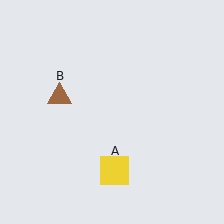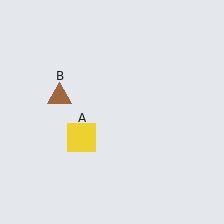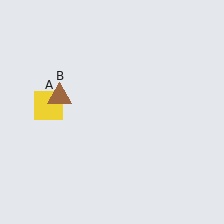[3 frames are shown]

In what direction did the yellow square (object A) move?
The yellow square (object A) moved up and to the left.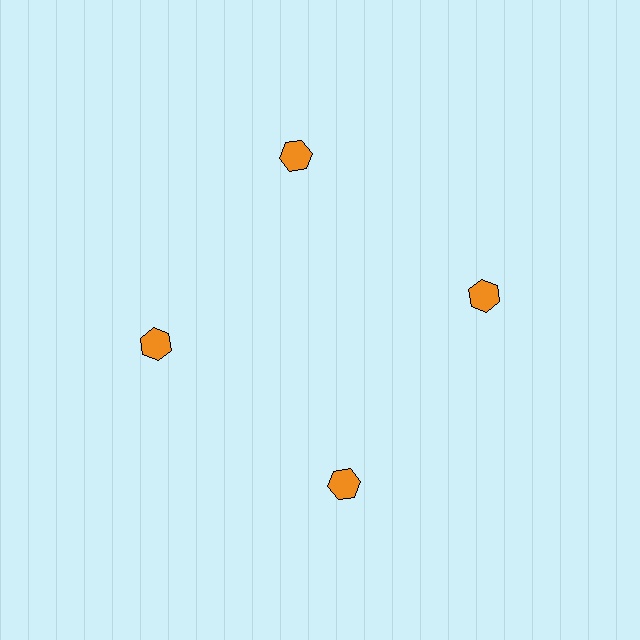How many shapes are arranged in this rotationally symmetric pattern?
There are 4 shapes, arranged in 4 groups of 1.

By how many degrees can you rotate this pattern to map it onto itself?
The pattern maps onto itself every 90 degrees of rotation.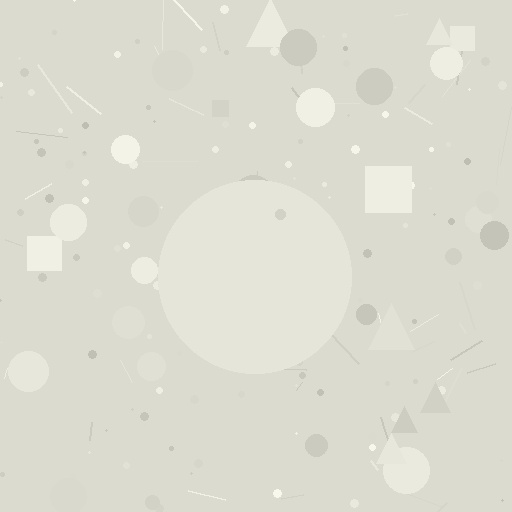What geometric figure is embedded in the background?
A circle is embedded in the background.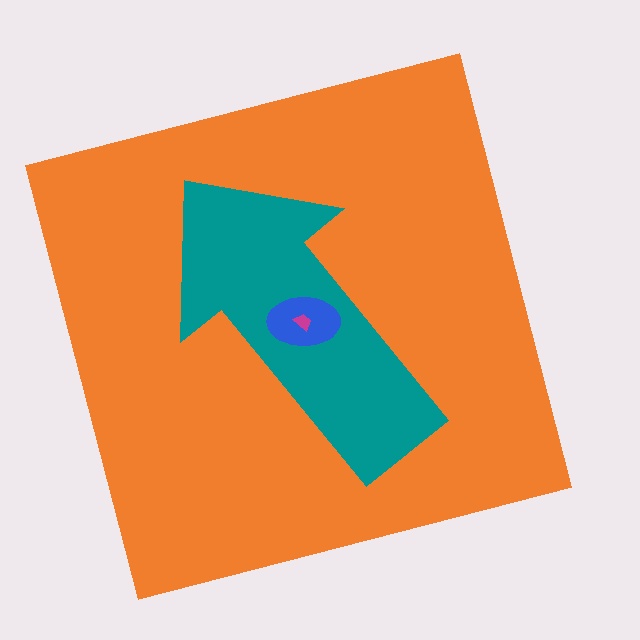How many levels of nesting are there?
4.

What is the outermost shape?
The orange square.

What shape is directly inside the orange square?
The teal arrow.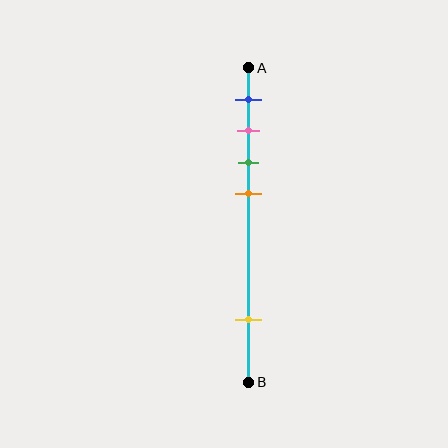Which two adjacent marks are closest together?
The pink and green marks are the closest adjacent pair.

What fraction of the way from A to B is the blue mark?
The blue mark is approximately 10% (0.1) of the way from A to B.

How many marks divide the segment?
There are 5 marks dividing the segment.